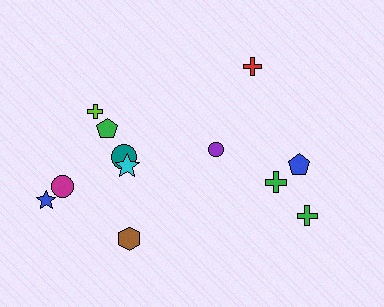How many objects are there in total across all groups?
There are 12 objects.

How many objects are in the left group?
There are 7 objects.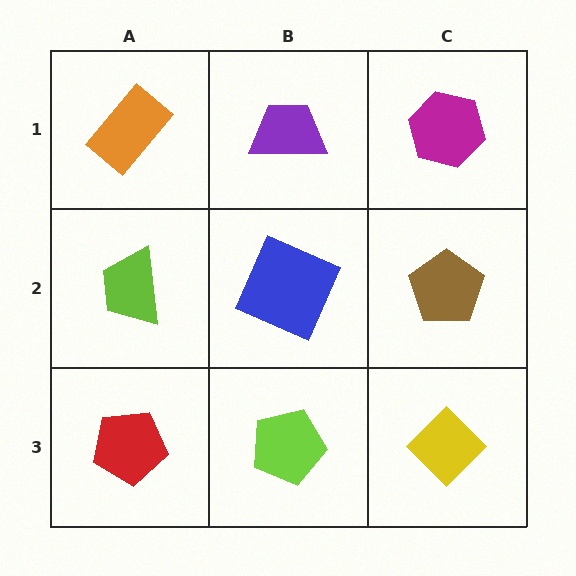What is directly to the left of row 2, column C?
A blue square.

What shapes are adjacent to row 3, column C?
A brown pentagon (row 2, column C), a lime pentagon (row 3, column B).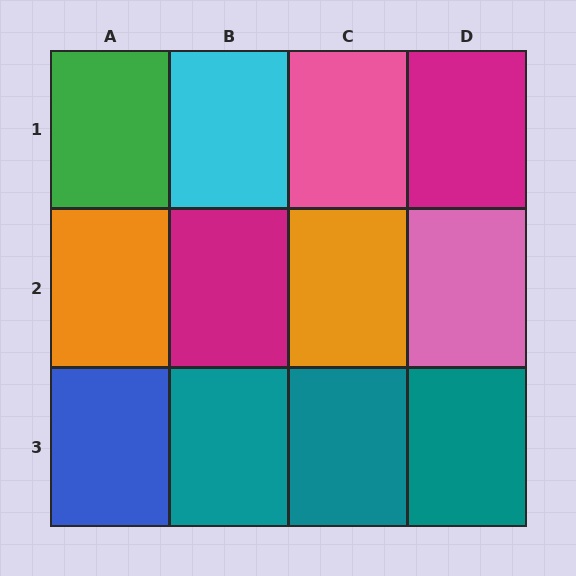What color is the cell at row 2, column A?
Orange.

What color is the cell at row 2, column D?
Pink.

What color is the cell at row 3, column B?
Teal.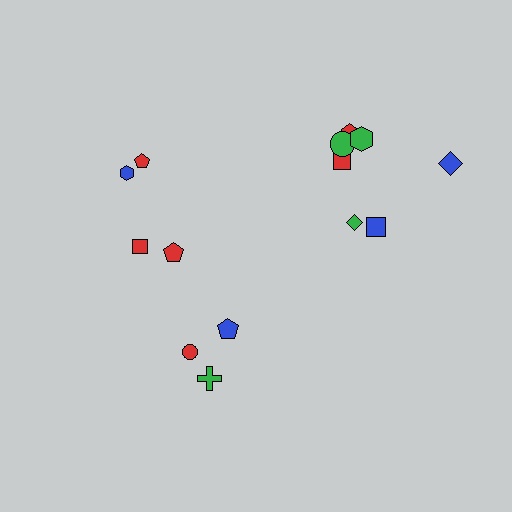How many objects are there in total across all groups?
There are 14 objects.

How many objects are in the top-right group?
There are 7 objects.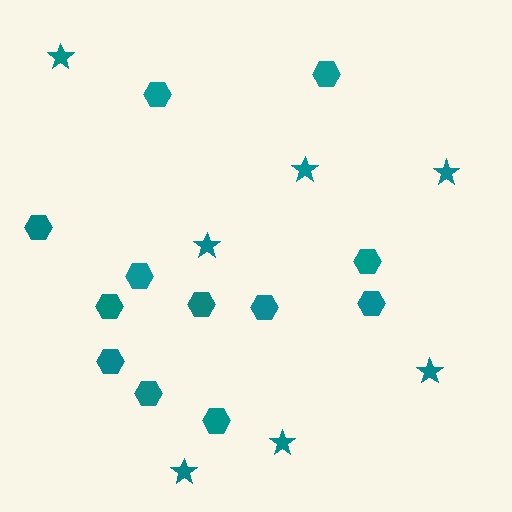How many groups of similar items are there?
There are 2 groups: one group of hexagons (12) and one group of stars (7).